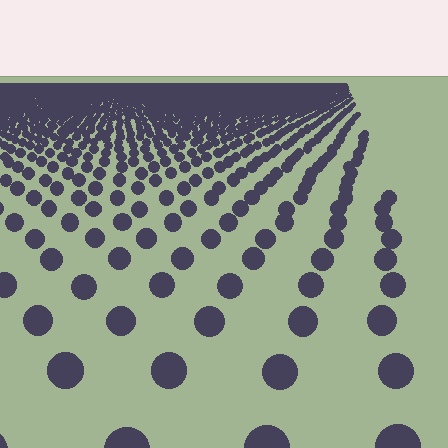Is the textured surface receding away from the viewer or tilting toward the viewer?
The surface is receding away from the viewer. Texture elements get smaller and denser toward the top.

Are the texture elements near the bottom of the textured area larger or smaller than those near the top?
Larger. Near the bottom, elements are closer to the viewer and appear at a bigger on-screen size.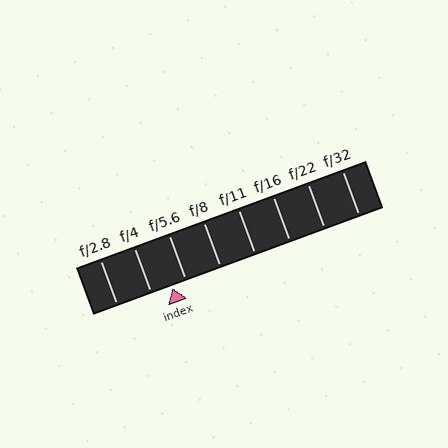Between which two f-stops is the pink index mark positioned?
The index mark is between f/4 and f/5.6.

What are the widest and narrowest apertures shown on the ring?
The widest aperture shown is f/2.8 and the narrowest is f/32.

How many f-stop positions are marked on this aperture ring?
There are 8 f-stop positions marked.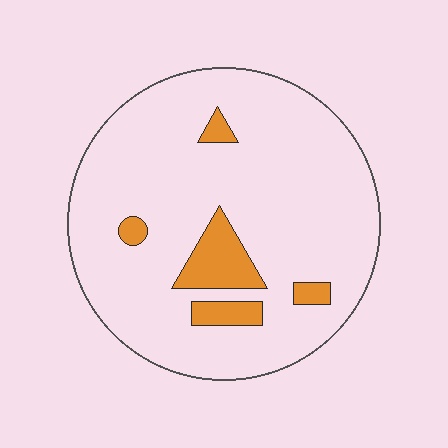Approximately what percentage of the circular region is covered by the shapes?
Approximately 10%.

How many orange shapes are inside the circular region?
5.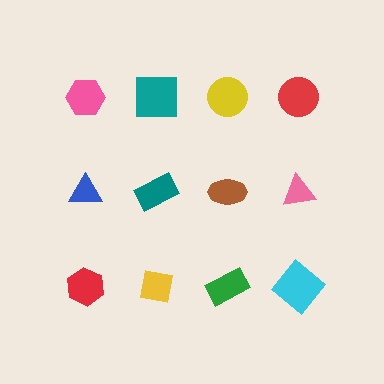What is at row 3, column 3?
A green rectangle.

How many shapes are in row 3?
4 shapes.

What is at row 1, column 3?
A yellow circle.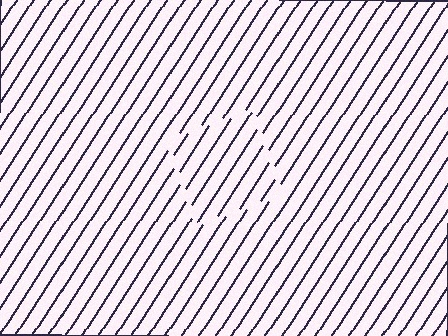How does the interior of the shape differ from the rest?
The interior of the shape contains the same grating, shifted by half a period — the contour is defined by the phase discontinuity where line-ends from the inner and outer gratings abut.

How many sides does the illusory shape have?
4 sides — the line-ends trace a square.